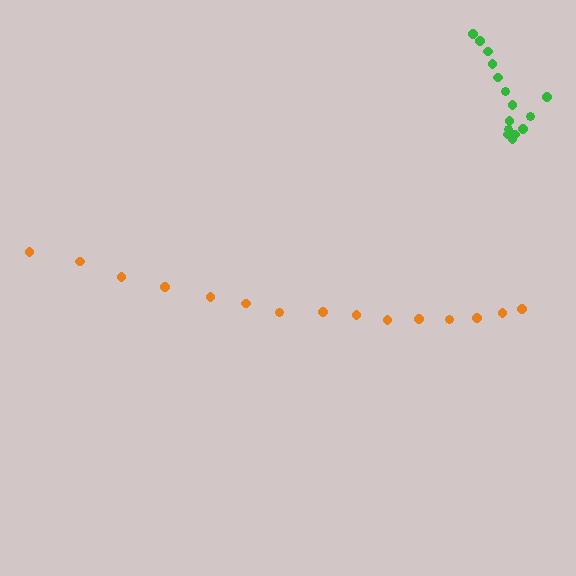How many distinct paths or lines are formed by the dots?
There are 2 distinct paths.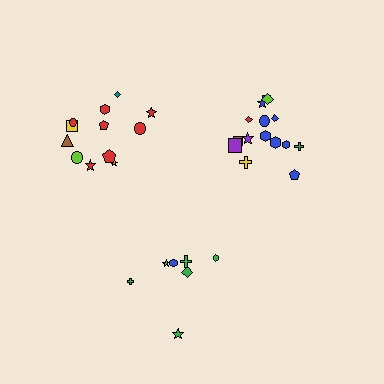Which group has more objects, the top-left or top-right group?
The top-right group.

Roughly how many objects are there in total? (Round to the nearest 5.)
Roughly 35 objects in total.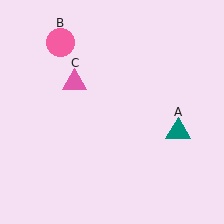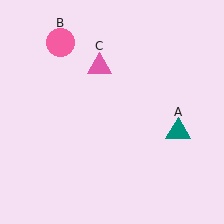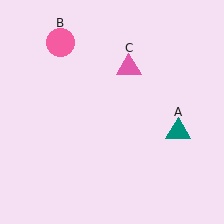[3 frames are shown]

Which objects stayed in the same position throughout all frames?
Teal triangle (object A) and pink circle (object B) remained stationary.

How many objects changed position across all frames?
1 object changed position: pink triangle (object C).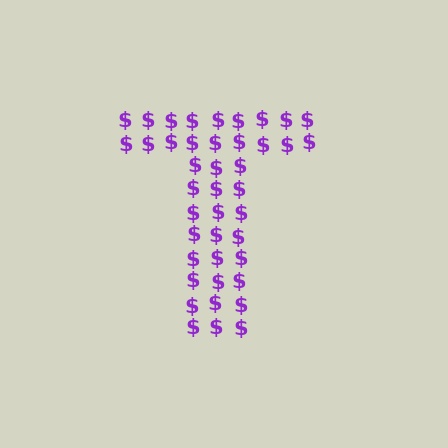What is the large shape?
The large shape is the letter T.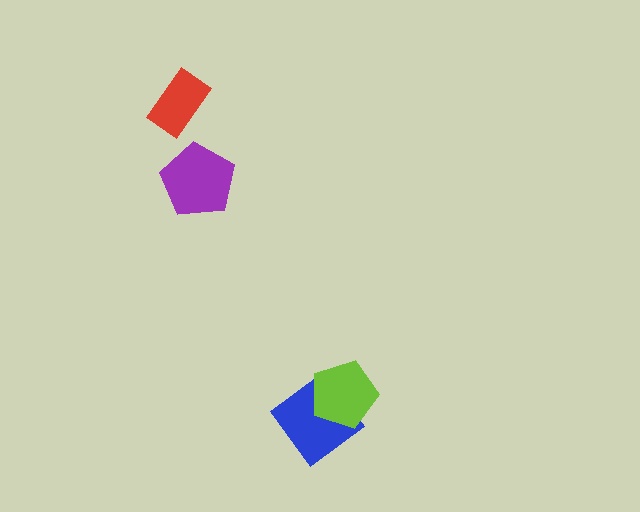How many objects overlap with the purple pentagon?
0 objects overlap with the purple pentagon.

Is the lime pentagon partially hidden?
No, no other shape covers it.